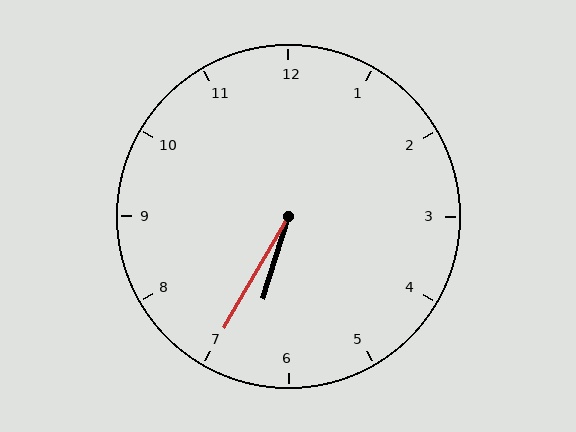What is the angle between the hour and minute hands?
Approximately 12 degrees.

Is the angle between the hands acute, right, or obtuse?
It is acute.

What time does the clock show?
6:35.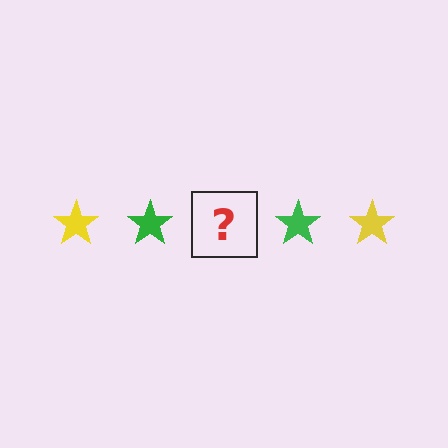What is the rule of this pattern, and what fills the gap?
The rule is that the pattern cycles through yellow, green stars. The gap should be filled with a yellow star.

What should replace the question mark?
The question mark should be replaced with a yellow star.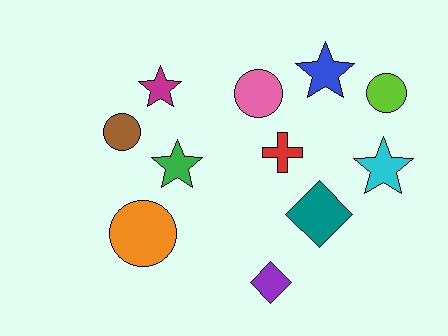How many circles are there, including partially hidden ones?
There are 4 circles.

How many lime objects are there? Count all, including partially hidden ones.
There is 1 lime object.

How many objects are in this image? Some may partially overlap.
There are 11 objects.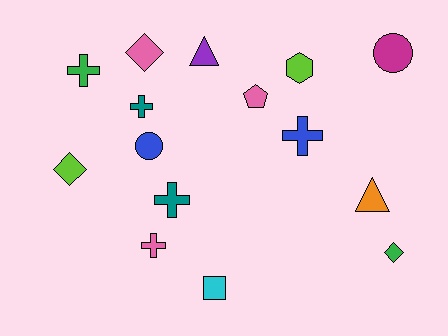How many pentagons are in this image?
There is 1 pentagon.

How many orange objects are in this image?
There is 1 orange object.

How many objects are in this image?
There are 15 objects.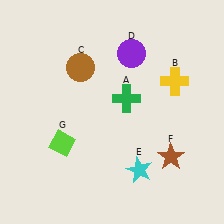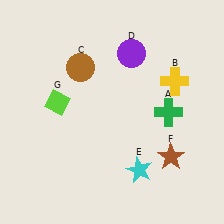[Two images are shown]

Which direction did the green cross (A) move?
The green cross (A) moved right.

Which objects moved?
The objects that moved are: the green cross (A), the lime diamond (G).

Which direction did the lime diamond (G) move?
The lime diamond (G) moved up.